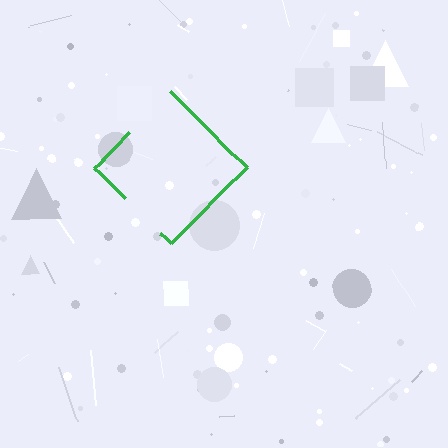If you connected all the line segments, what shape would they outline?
They would outline a diamond.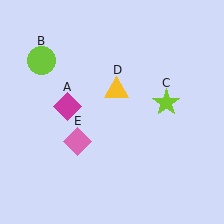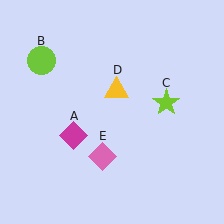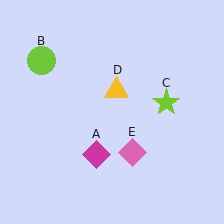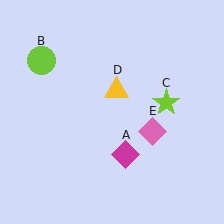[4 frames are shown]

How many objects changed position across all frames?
2 objects changed position: magenta diamond (object A), pink diamond (object E).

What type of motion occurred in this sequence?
The magenta diamond (object A), pink diamond (object E) rotated counterclockwise around the center of the scene.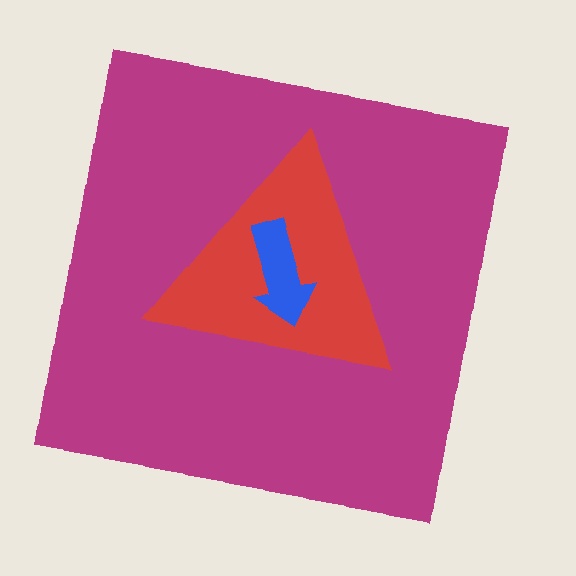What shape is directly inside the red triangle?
The blue arrow.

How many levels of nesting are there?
3.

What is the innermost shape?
The blue arrow.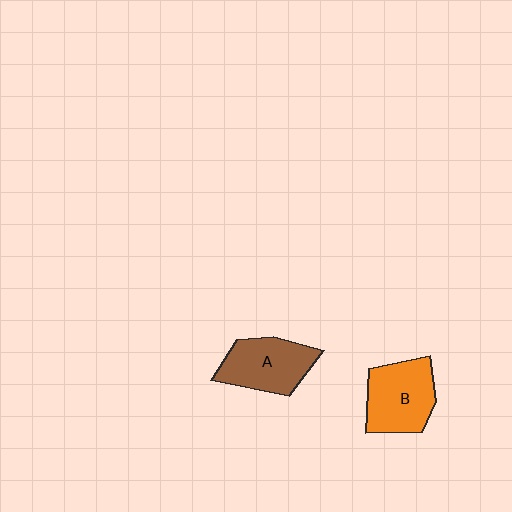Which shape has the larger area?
Shape B (orange).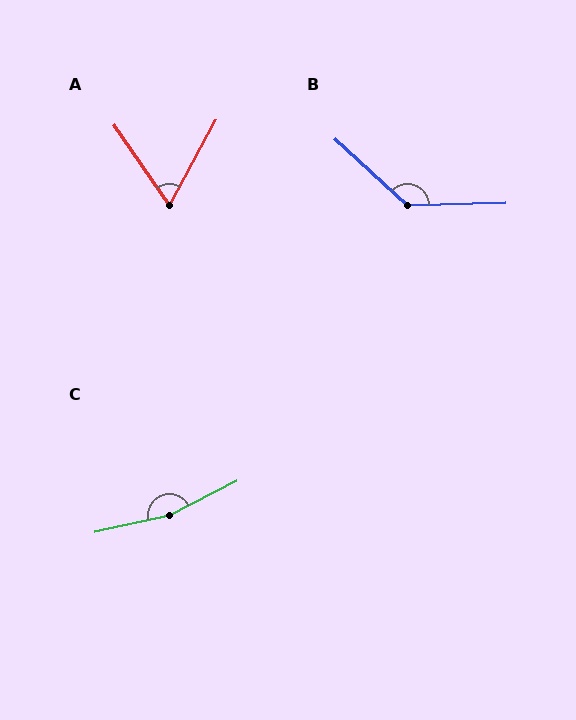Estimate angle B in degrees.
Approximately 136 degrees.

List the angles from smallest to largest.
A (64°), B (136°), C (166°).